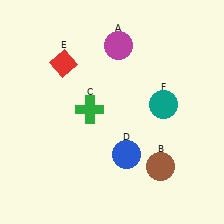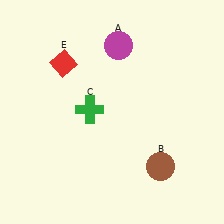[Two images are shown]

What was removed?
The teal circle (F), the blue circle (D) were removed in Image 2.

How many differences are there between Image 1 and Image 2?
There are 2 differences between the two images.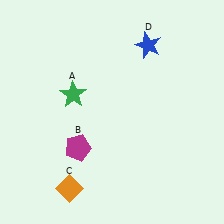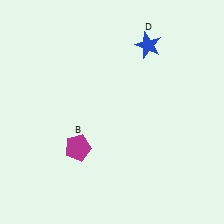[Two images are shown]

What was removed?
The orange diamond (C), the green star (A) were removed in Image 2.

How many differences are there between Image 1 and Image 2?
There are 2 differences between the two images.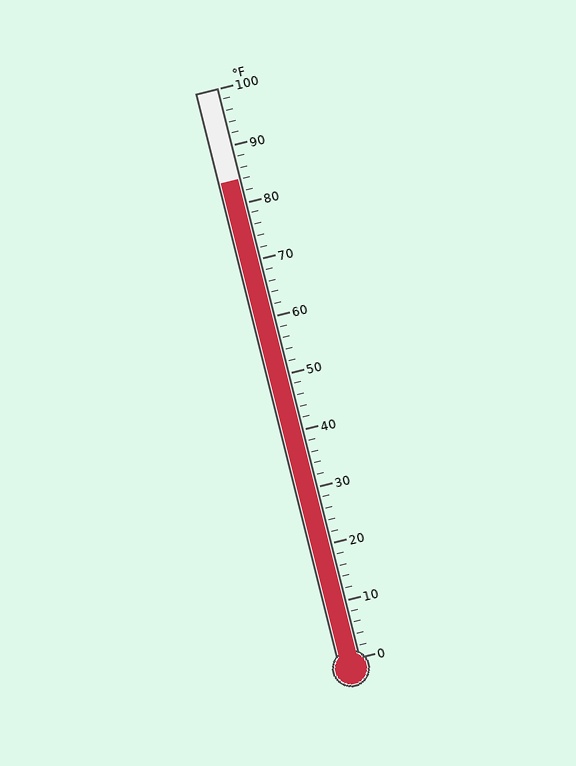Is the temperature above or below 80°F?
The temperature is above 80°F.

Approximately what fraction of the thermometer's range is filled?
The thermometer is filled to approximately 85% of its range.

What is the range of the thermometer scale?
The thermometer scale ranges from 0°F to 100°F.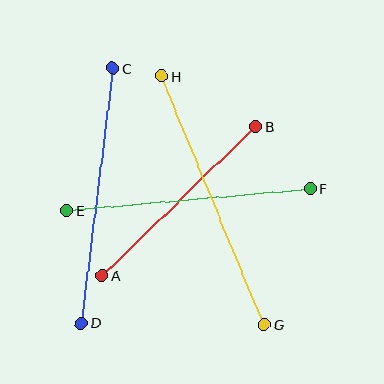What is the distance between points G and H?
The distance is approximately 269 pixels.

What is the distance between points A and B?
The distance is approximately 214 pixels.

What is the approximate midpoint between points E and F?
The midpoint is at approximately (188, 200) pixels.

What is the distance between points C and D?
The distance is approximately 257 pixels.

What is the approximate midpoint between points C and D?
The midpoint is at approximately (97, 196) pixels.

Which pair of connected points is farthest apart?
Points G and H are farthest apart.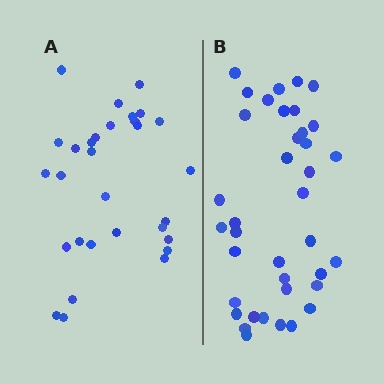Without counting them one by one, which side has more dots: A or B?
Region B (the right region) has more dots.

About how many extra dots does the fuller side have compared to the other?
Region B has roughly 8 or so more dots than region A.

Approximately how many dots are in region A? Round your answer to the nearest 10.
About 30 dots.